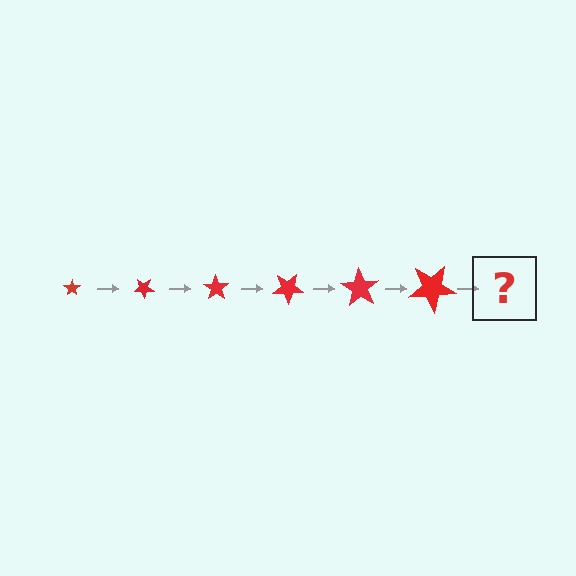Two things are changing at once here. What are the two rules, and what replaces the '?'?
The two rules are that the star grows larger each step and it rotates 35 degrees each step. The '?' should be a star, larger than the previous one and rotated 210 degrees from the start.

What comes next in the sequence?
The next element should be a star, larger than the previous one and rotated 210 degrees from the start.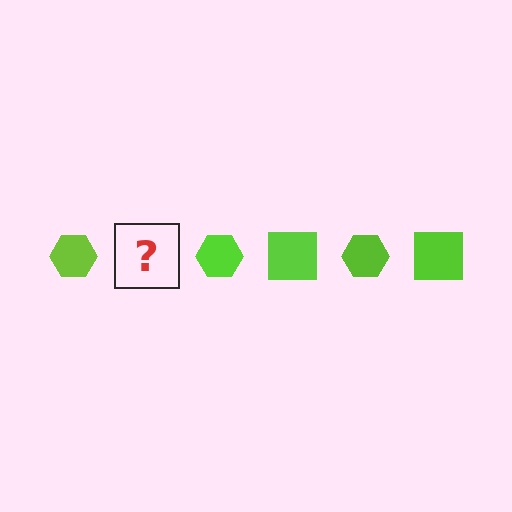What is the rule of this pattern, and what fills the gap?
The rule is that the pattern cycles through hexagon, square shapes in lime. The gap should be filled with a lime square.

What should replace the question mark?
The question mark should be replaced with a lime square.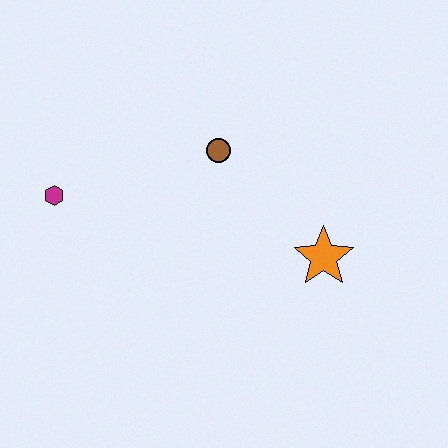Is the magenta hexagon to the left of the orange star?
Yes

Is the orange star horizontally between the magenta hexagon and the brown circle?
No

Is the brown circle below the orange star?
No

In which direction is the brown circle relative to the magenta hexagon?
The brown circle is to the right of the magenta hexagon.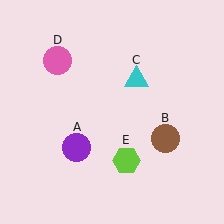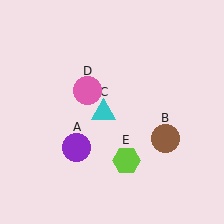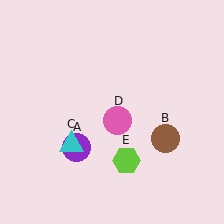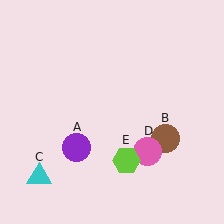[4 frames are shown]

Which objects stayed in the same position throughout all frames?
Purple circle (object A) and brown circle (object B) and lime hexagon (object E) remained stationary.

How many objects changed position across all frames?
2 objects changed position: cyan triangle (object C), pink circle (object D).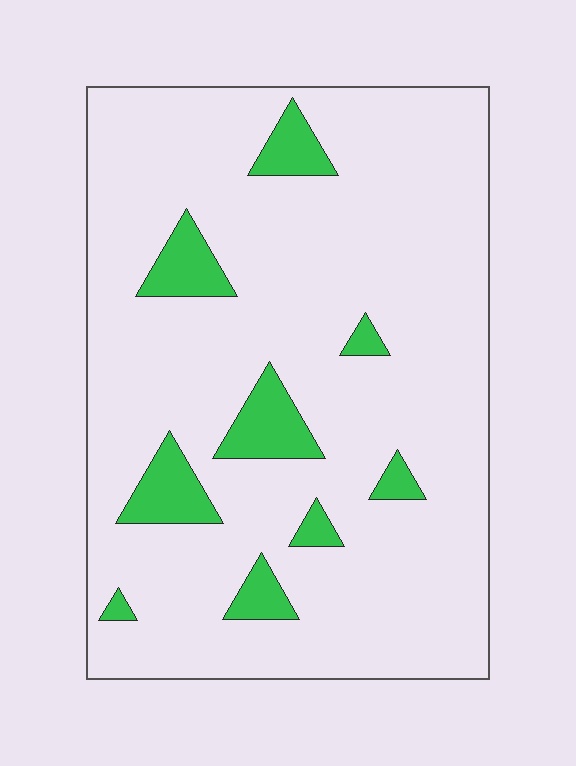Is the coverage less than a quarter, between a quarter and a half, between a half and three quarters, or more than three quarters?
Less than a quarter.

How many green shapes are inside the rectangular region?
9.